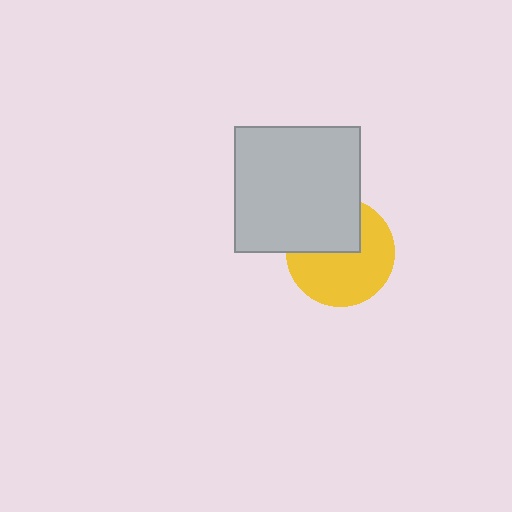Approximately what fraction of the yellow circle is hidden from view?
Roughly 38% of the yellow circle is hidden behind the light gray square.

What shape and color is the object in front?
The object in front is a light gray square.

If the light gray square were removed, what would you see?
You would see the complete yellow circle.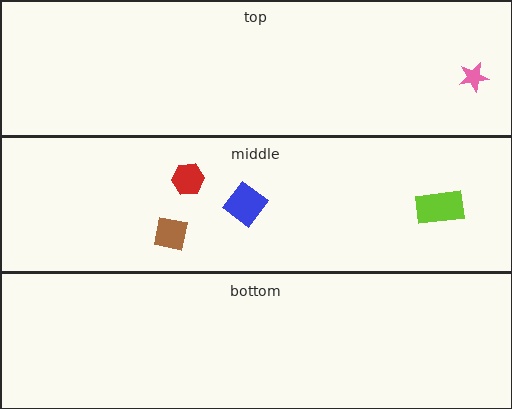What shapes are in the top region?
The pink star.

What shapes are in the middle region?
The brown square, the lime rectangle, the red hexagon, the blue diamond.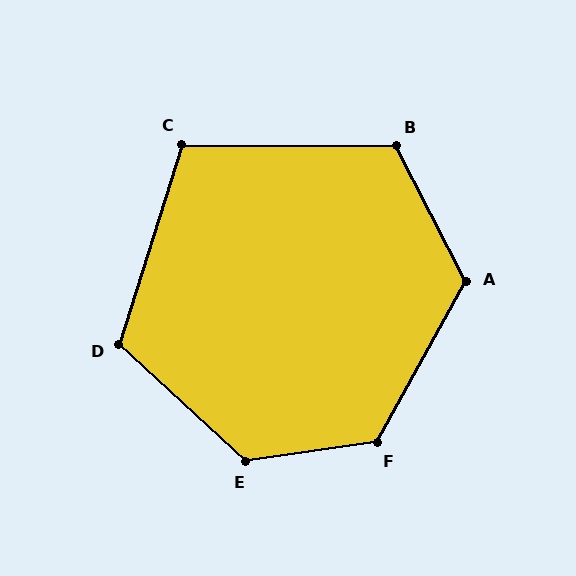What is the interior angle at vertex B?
Approximately 118 degrees (obtuse).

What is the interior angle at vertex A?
Approximately 124 degrees (obtuse).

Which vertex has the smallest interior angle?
C, at approximately 107 degrees.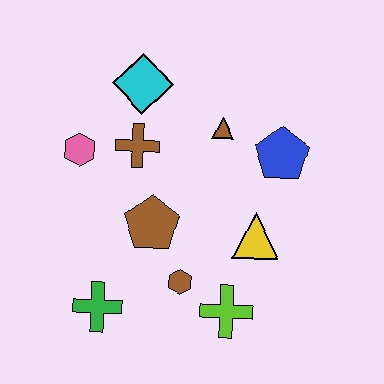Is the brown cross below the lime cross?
No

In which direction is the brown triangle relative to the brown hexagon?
The brown triangle is above the brown hexagon.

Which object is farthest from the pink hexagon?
The lime cross is farthest from the pink hexagon.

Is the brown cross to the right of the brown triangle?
No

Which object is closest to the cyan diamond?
The brown cross is closest to the cyan diamond.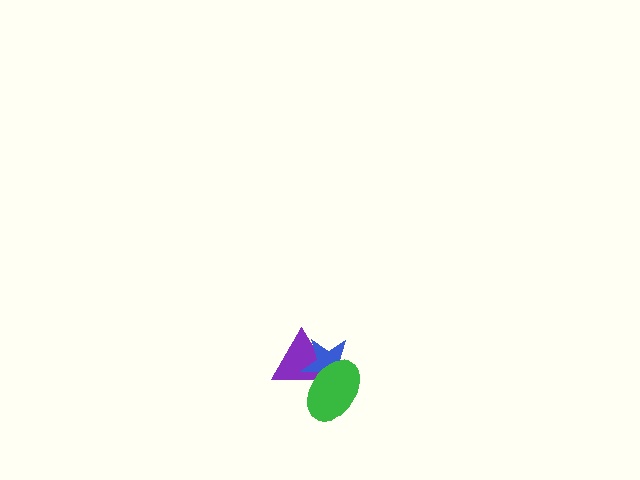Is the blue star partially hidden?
Yes, it is partially covered by another shape.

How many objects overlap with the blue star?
2 objects overlap with the blue star.